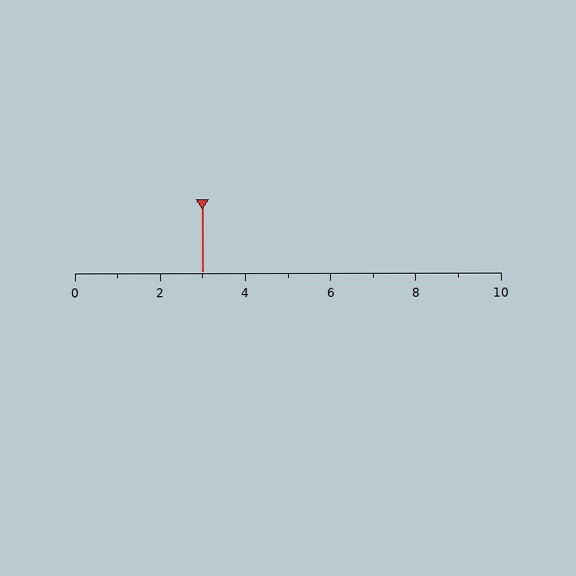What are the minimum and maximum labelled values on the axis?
The axis runs from 0 to 10.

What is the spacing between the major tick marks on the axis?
The major ticks are spaced 2 apart.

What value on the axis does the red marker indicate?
The marker indicates approximately 3.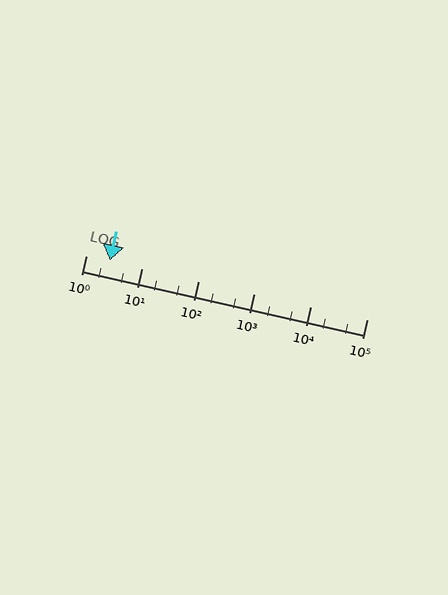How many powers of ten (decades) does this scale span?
The scale spans 5 decades, from 1 to 100000.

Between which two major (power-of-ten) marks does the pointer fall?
The pointer is between 1 and 10.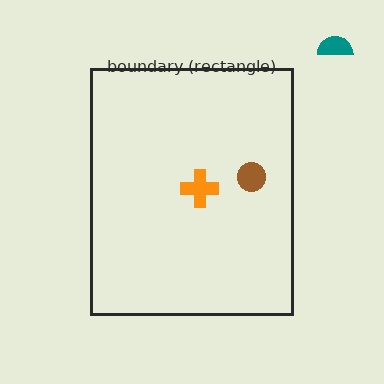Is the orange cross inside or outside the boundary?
Inside.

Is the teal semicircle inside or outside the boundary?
Outside.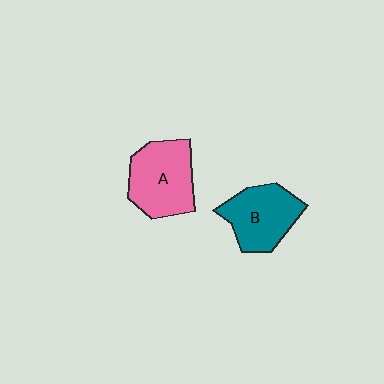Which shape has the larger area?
Shape A (pink).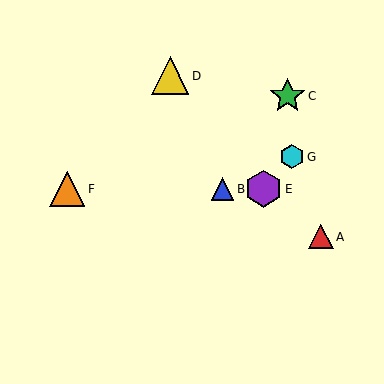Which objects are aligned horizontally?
Objects B, E, F are aligned horizontally.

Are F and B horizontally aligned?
Yes, both are at y≈189.